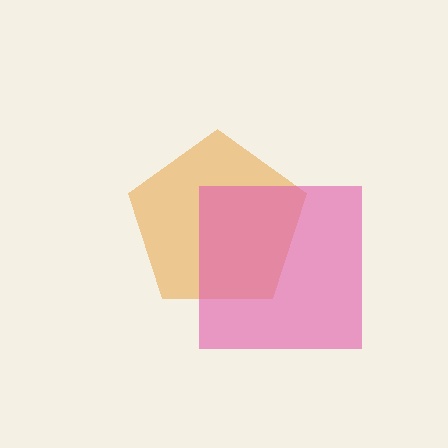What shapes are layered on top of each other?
The layered shapes are: an orange pentagon, a pink square.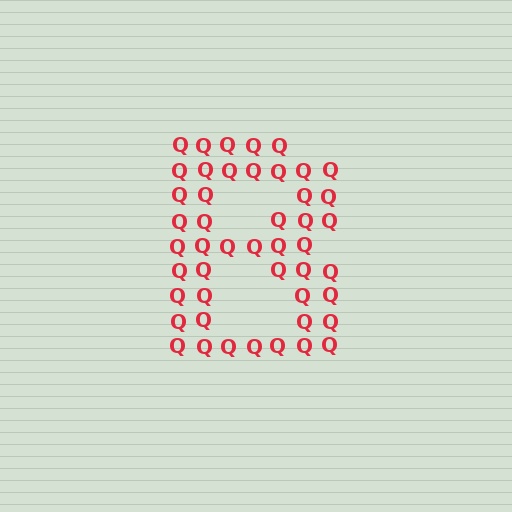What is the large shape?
The large shape is the letter B.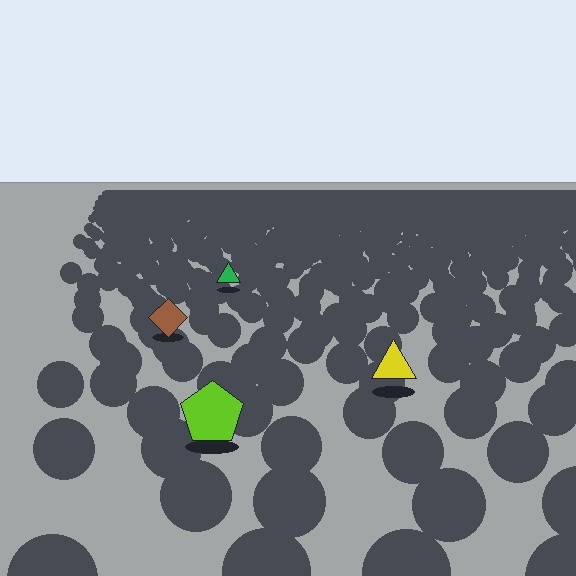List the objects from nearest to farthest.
From nearest to farthest: the lime pentagon, the yellow triangle, the brown diamond, the green triangle.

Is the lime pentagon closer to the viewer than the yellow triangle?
Yes. The lime pentagon is closer — you can tell from the texture gradient: the ground texture is coarser near it.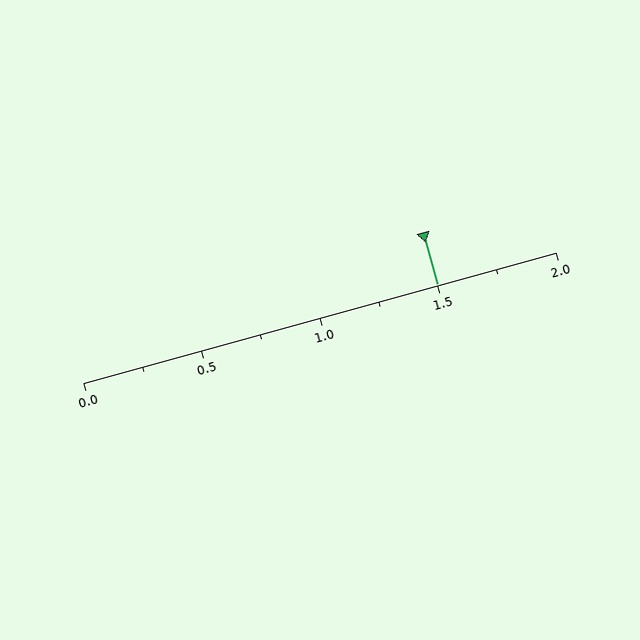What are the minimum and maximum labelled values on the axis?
The axis runs from 0.0 to 2.0.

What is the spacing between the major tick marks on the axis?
The major ticks are spaced 0.5 apart.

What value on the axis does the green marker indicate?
The marker indicates approximately 1.5.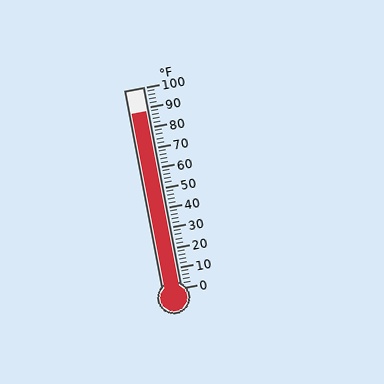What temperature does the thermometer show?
The thermometer shows approximately 88°F.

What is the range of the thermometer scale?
The thermometer scale ranges from 0°F to 100°F.